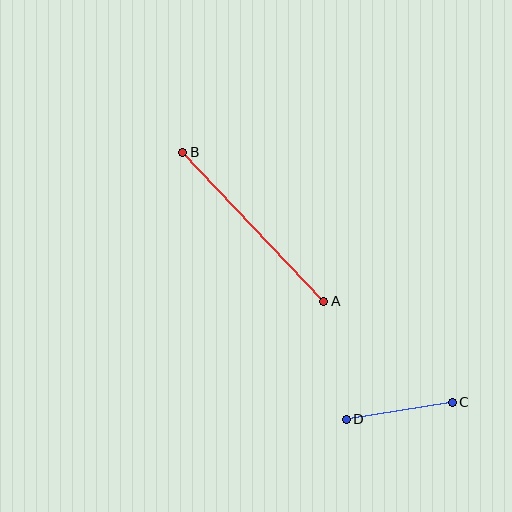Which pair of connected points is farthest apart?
Points A and B are farthest apart.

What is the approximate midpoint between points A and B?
The midpoint is at approximately (253, 227) pixels.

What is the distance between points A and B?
The distance is approximately 205 pixels.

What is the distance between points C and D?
The distance is approximately 107 pixels.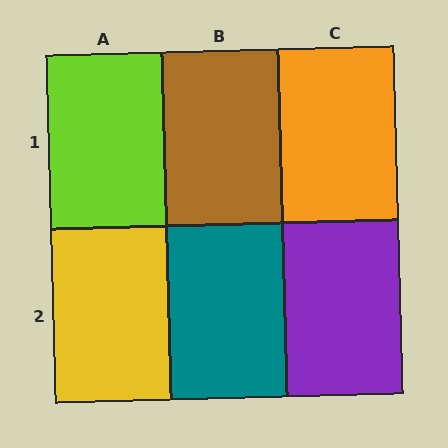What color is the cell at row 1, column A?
Lime.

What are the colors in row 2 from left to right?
Yellow, teal, purple.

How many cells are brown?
1 cell is brown.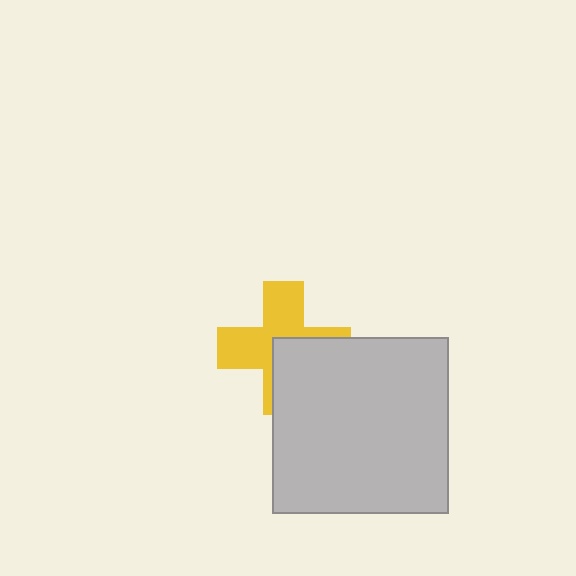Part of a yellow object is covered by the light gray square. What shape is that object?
It is a cross.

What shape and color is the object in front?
The object in front is a light gray square.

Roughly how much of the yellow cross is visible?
About half of it is visible (roughly 57%).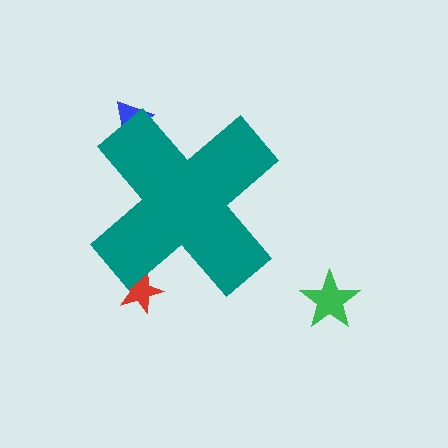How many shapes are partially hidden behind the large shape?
2 shapes are partially hidden.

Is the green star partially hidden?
No, the green star is fully visible.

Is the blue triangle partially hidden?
Yes, the blue triangle is partially hidden behind the teal cross.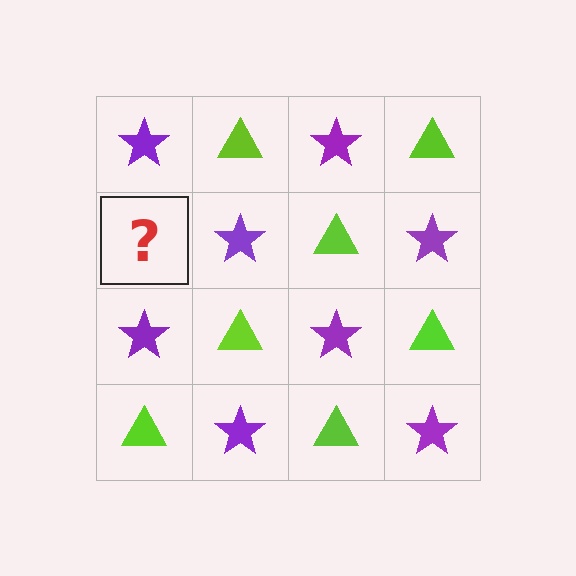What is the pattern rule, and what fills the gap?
The rule is that it alternates purple star and lime triangle in a checkerboard pattern. The gap should be filled with a lime triangle.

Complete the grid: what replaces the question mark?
The question mark should be replaced with a lime triangle.